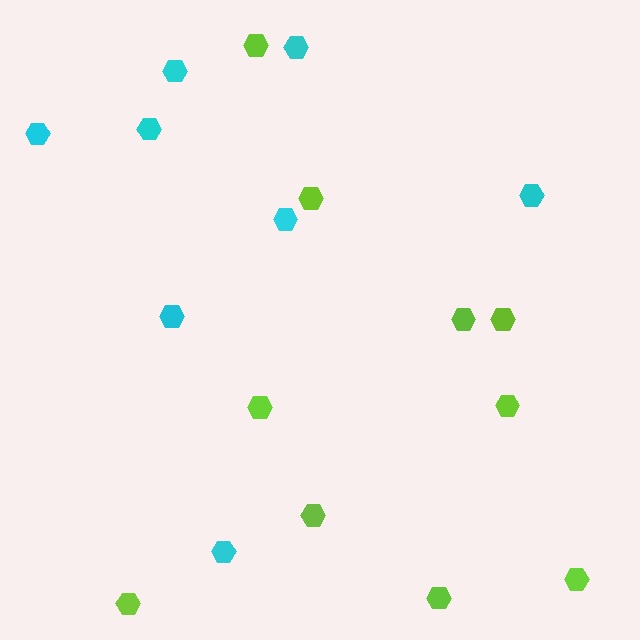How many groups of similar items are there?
There are 2 groups: one group of cyan hexagons (8) and one group of lime hexagons (10).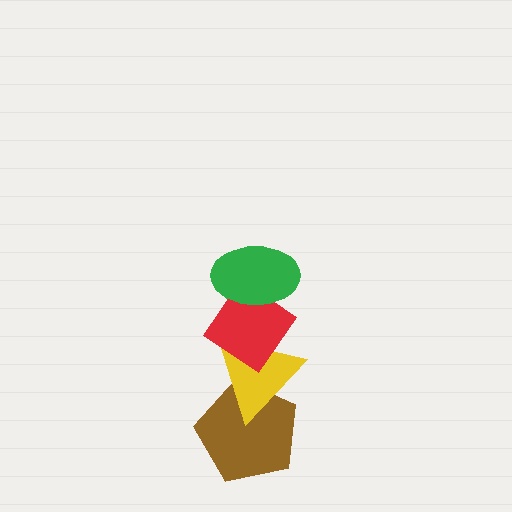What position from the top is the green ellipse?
The green ellipse is 1st from the top.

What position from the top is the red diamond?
The red diamond is 2nd from the top.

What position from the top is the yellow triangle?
The yellow triangle is 3rd from the top.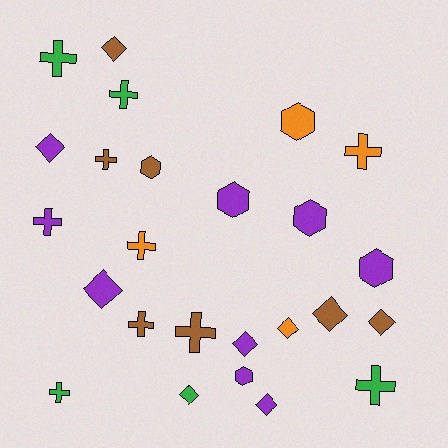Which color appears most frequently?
Purple, with 9 objects.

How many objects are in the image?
There are 25 objects.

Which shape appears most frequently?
Cross, with 10 objects.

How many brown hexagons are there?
There is 1 brown hexagon.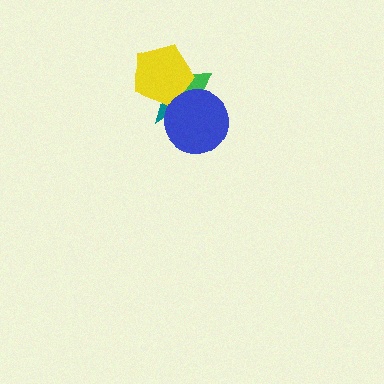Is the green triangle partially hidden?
Yes, it is partially covered by another shape.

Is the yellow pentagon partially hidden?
Yes, it is partially covered by another shape.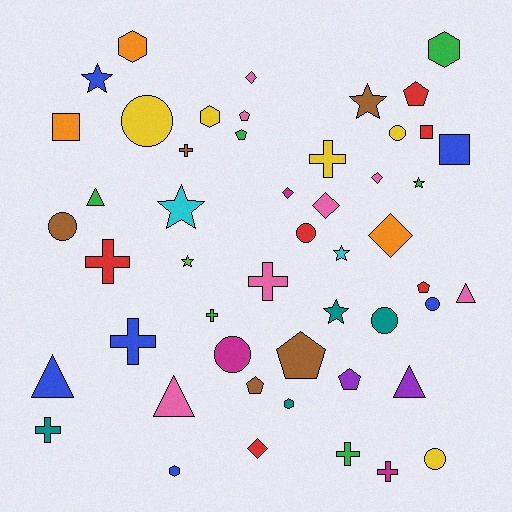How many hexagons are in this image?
There are 5 hexagons.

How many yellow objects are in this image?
There are 5 yellow objects.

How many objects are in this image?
There are 50 objects.